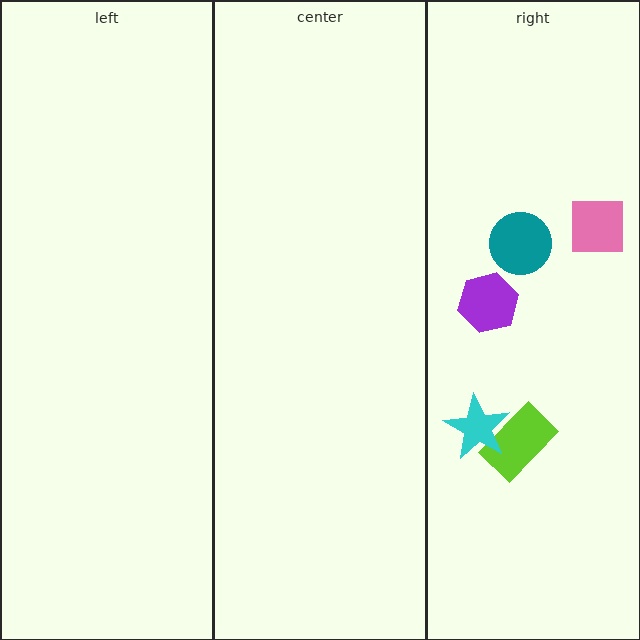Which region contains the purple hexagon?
The right region.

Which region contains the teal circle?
The right region.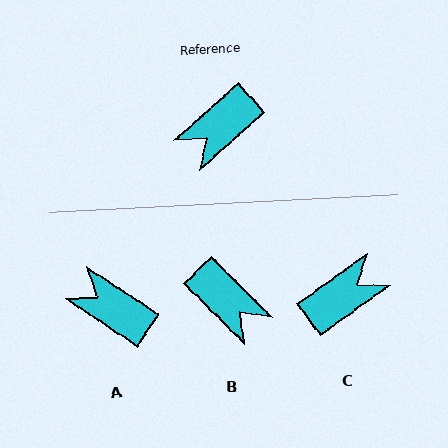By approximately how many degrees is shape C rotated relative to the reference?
Approximately 174 degrees counter-clockwise.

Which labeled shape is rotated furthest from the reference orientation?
C, about 174 degrees away.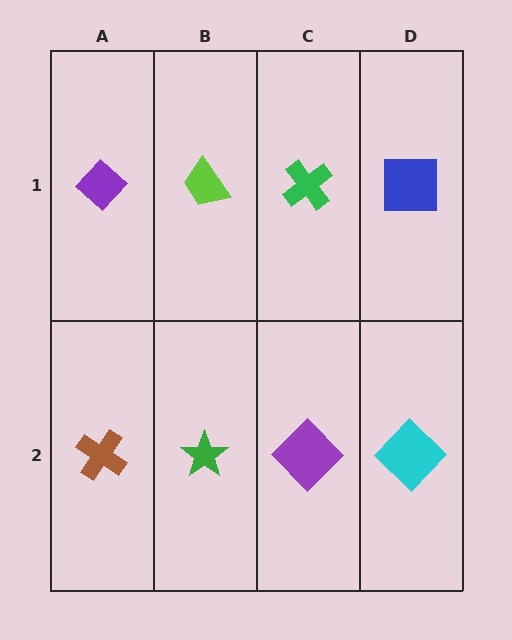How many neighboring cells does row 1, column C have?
3.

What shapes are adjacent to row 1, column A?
A brown cross (row 2, column A), a lime trapezoid (row 1, column B).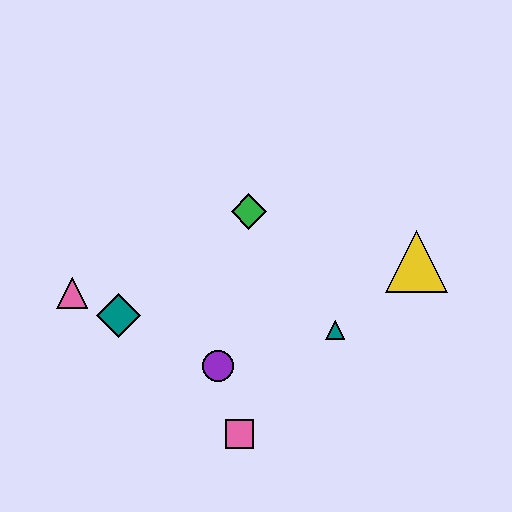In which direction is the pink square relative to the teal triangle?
The pink square is below the teal triangle.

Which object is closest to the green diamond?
The teal triangle is closest to the green diamond.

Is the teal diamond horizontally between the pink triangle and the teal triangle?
Yes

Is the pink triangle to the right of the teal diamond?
No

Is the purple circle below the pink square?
No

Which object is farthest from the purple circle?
The yellow triangle is farthest from the purple circle.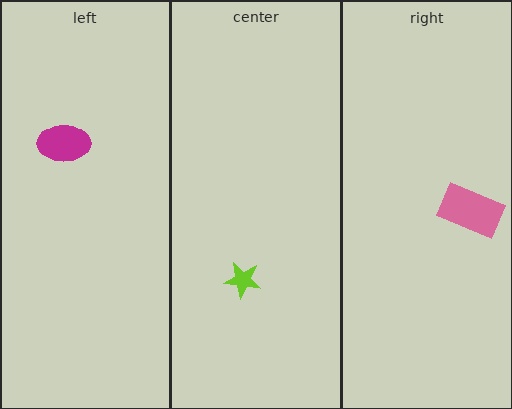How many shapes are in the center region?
1.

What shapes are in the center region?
The lime star.